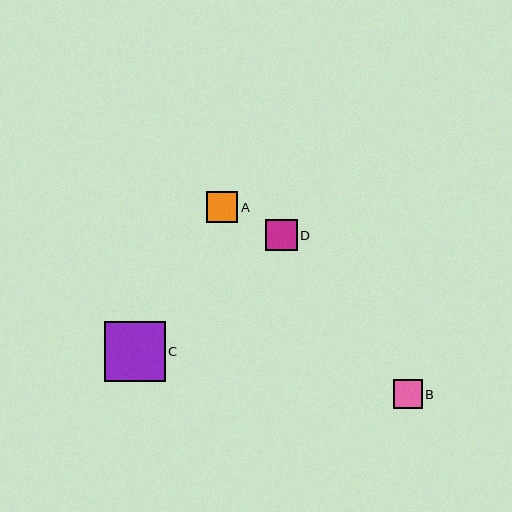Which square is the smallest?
Square B is the smallest with a size of approximately 29 pixels.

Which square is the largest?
Square C is the largest with a size of approximately 60 pixels.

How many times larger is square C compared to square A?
Square C is approximately 1.9 times the size of square A.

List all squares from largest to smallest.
From largest to smallest: C, D, A, B.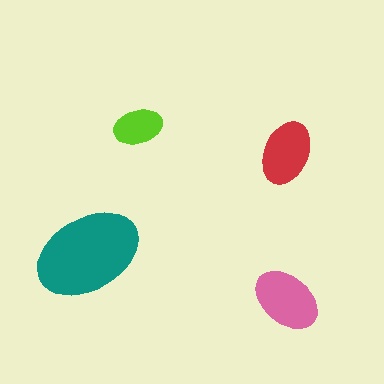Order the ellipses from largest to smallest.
the teal one, the pink one, the red one, the lime one.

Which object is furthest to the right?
The pink ellipse is rightmost.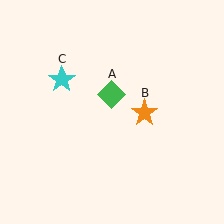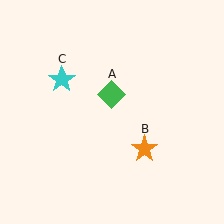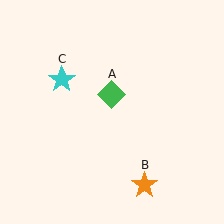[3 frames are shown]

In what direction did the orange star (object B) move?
The orange star (object B) moved down.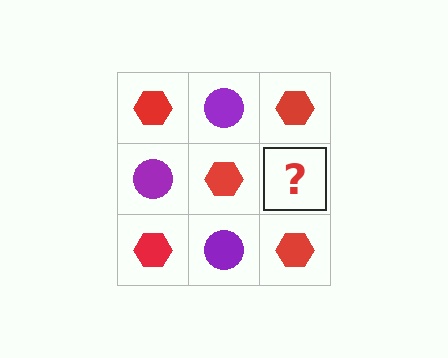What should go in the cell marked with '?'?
The missing cell should contain a purple circle.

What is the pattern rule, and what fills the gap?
The rule is that it alternates red hexagon and purple circle in a checkerboard pattern. The gap should be filled with a purple circle.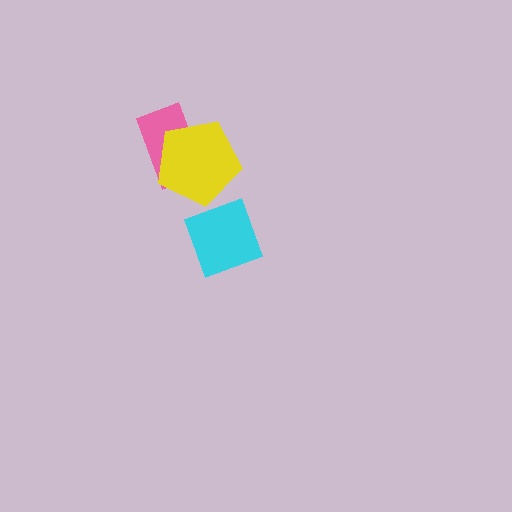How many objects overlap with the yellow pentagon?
1 object overlaps with the yellow pentagon.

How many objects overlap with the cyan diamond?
0 objects overlap with the cyan diamond.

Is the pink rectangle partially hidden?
Yes, it is partially covered by another shape.